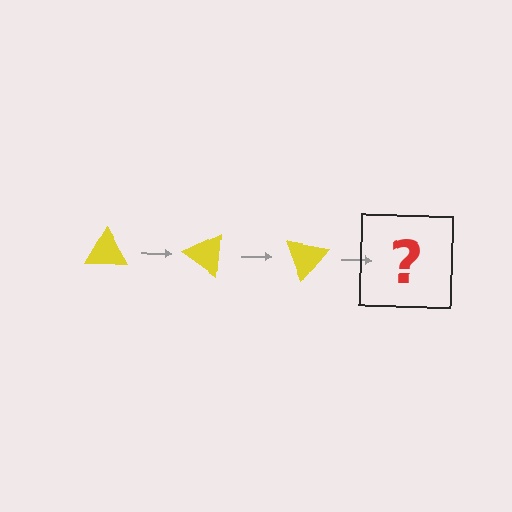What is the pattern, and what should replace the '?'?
The pattern is that the triangle rotates 35 degrees each step. The '?' should be a yellow triangle rotated 105 degrees.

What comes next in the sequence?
The next element should be a yellow triangle rotated 105 degrees.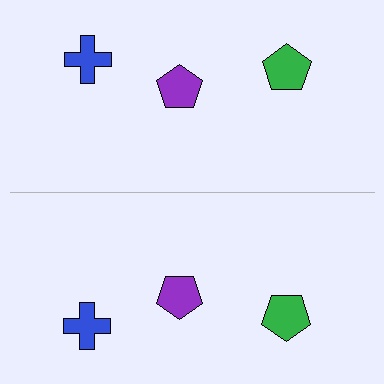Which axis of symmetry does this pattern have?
The pattern has a horizontal axis of symmetry running through the center of the image.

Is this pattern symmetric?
Yes, this pattern has bilateral (reflection) symmetry.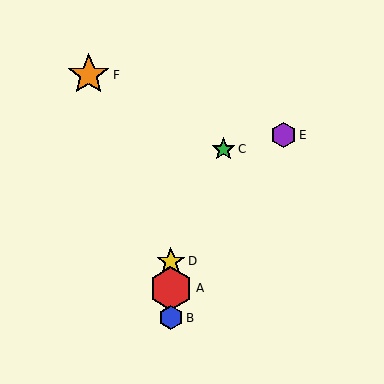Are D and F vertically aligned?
No, D is at x≈171 and F is at x≈89.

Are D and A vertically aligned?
Yes, both are at x≈171.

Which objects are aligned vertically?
Objects A, B, D are aligned vertically.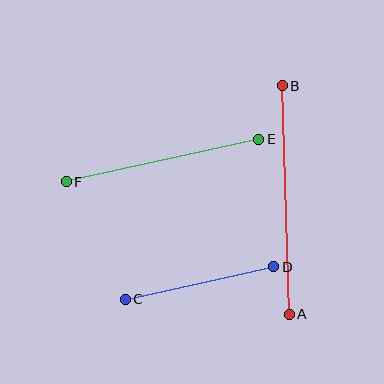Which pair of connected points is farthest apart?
Points A and B are farthest apart.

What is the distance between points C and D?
The distance is approximately 152 pixels.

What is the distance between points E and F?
The distance is approximately 197 pixels.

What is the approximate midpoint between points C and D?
The midpoint is at approximately (200, 283) pixels.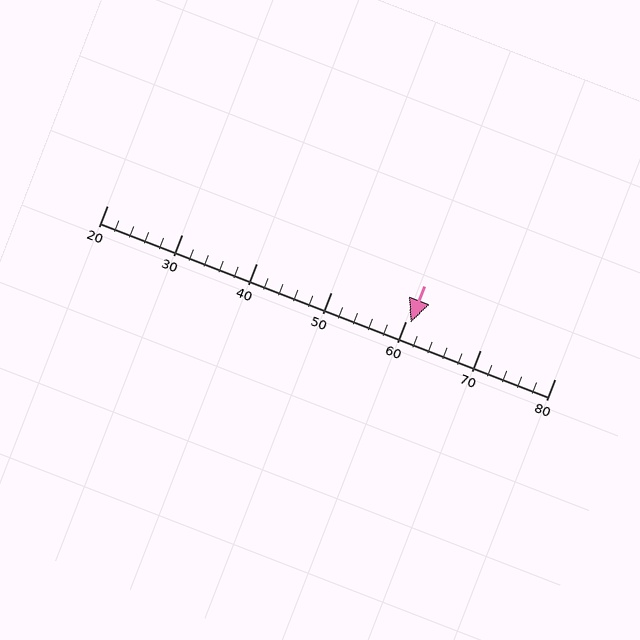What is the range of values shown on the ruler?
The ruler shows values from 20 to 80.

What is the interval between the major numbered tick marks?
The major tick marks are spaced 10 units apart.